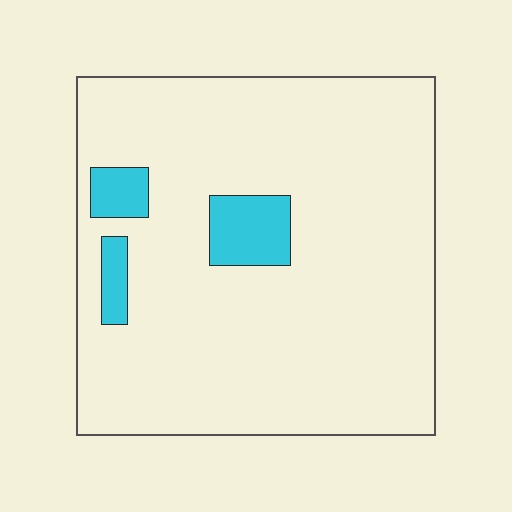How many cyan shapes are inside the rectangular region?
3.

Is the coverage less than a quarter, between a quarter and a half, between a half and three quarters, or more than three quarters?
Less than a quarter.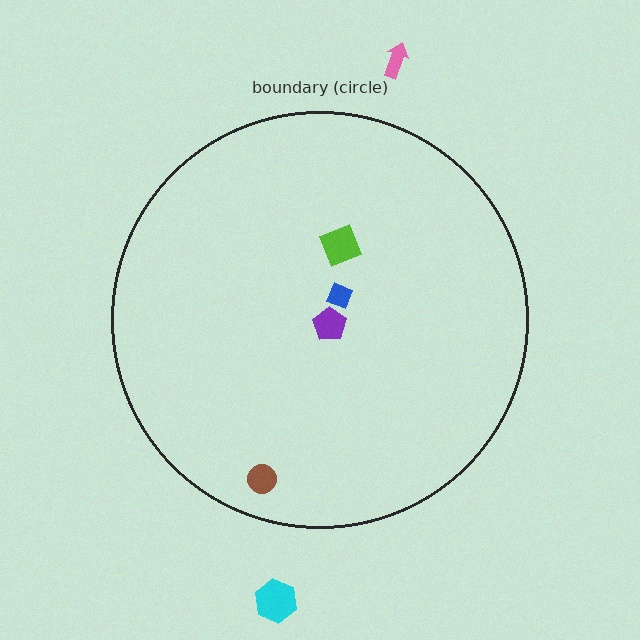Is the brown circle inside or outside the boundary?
Inside.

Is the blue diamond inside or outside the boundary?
Inside.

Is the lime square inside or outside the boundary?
Inside.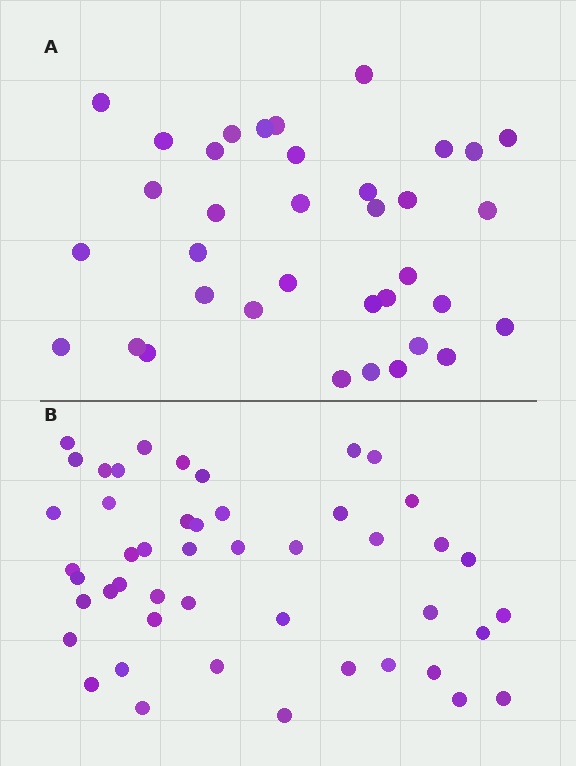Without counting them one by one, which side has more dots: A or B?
Region B (the bottom region) has more dots.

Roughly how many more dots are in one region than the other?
Region B has roughly 12 or so more dots than region A.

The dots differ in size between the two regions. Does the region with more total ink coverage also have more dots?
No. Region A has more total ink coverage because its dots are larger, but region B actually contains more individual dots. Total area can be misleading — the number of items is what matters here.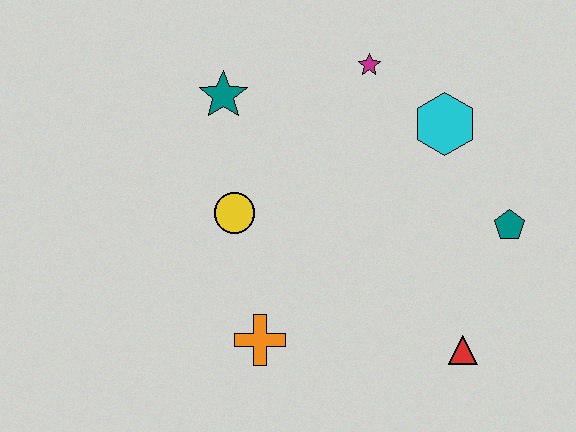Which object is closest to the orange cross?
The yellow circle is closest to the orange cross.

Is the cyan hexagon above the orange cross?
Yes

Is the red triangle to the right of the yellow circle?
Yes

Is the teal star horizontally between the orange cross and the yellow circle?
No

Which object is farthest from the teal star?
The red triangle is farthest from the teal star.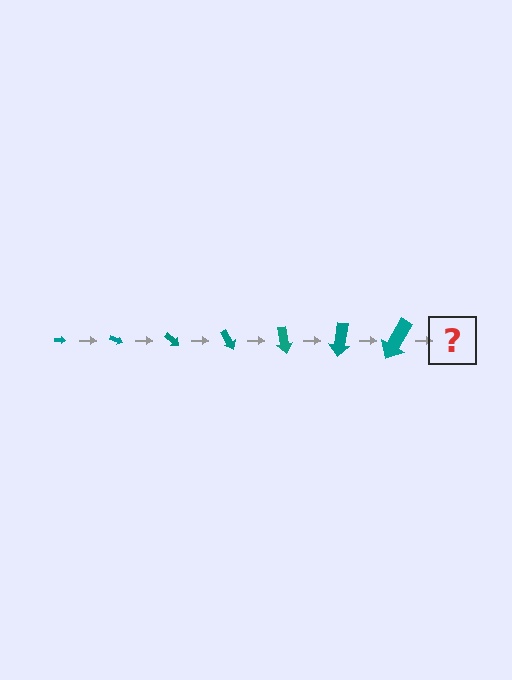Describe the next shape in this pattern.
It should be an arrow, larger than the previous one and rotated 140 degrees from the start.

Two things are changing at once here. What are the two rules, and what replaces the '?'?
The two rules are that the arrow grows larger each step and it rotates 20 degrees each step. The '?' should be an arrow, larger than the previous one and rotated 140 degrees from the start.